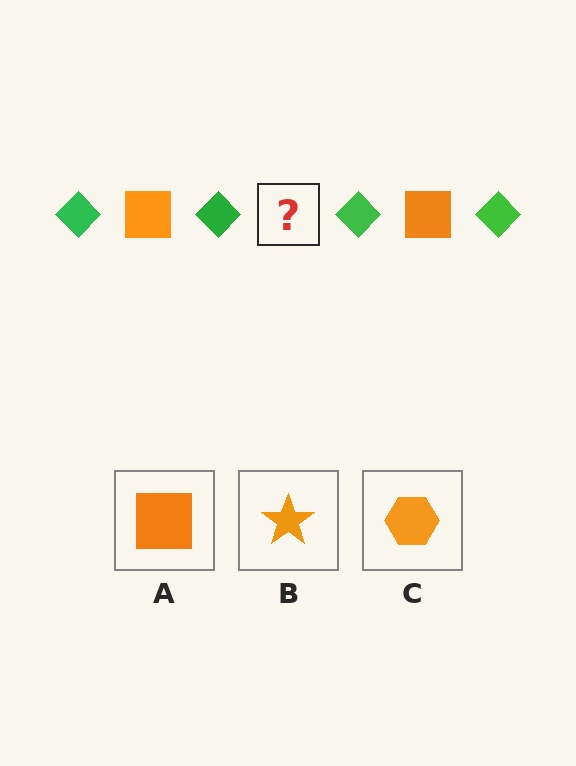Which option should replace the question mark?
Option A.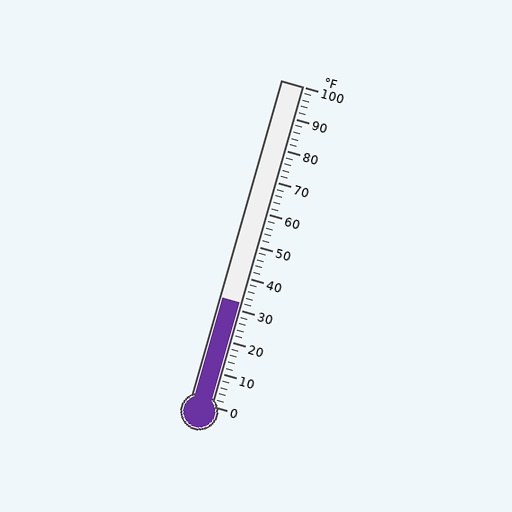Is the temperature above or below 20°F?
The temperature is above 20°F.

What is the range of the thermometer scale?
The thermometer scale ranges from 0°F to 100°F.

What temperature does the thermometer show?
The thermometer shows approximately 32°F.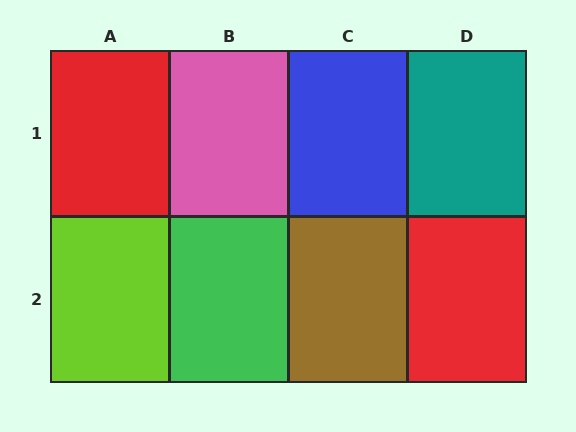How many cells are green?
1 cell is green.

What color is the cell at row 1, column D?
Teal.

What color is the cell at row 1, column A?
Red.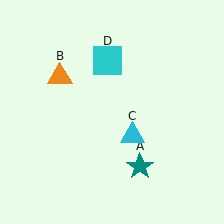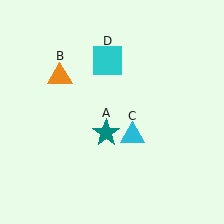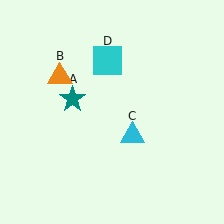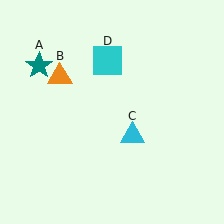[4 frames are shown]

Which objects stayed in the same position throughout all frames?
Orange triangle (object B) and cyan triangle (object C) and cyan square (object D) remained stationary.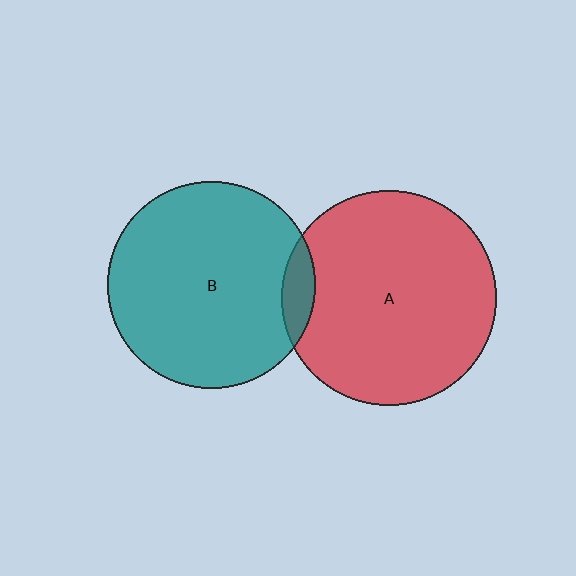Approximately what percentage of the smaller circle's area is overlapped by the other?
Approximately 10%.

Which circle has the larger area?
Circle A (red).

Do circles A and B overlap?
Yes.